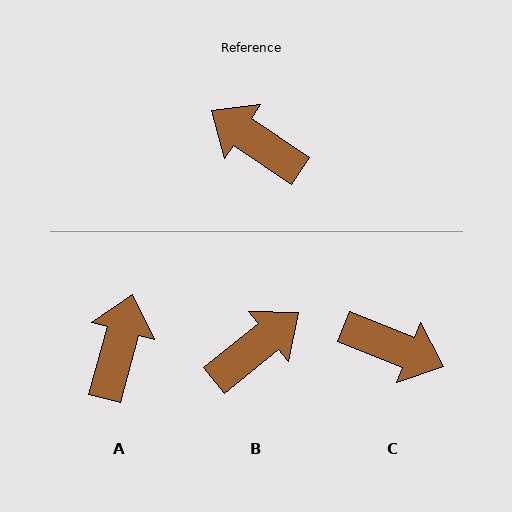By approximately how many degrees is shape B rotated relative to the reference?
Approximately 107 degrees clockwise.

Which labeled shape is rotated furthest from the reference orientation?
C, about 168 degrees away.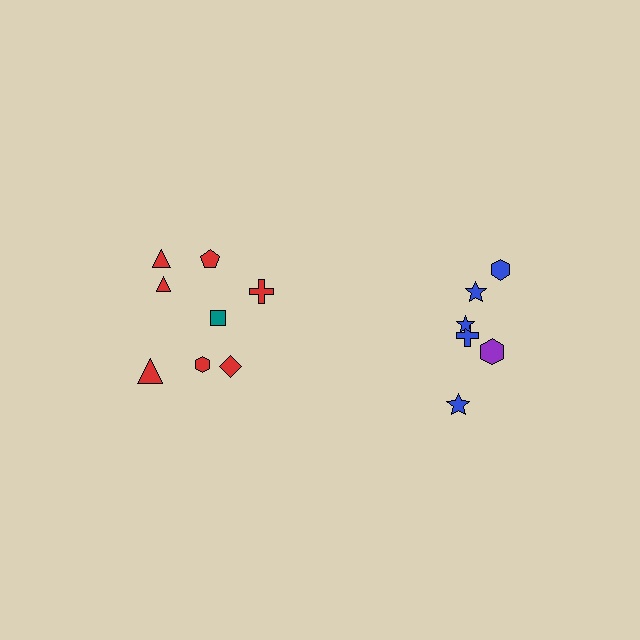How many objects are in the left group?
There are 8 objects.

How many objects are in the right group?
There are 6 objects.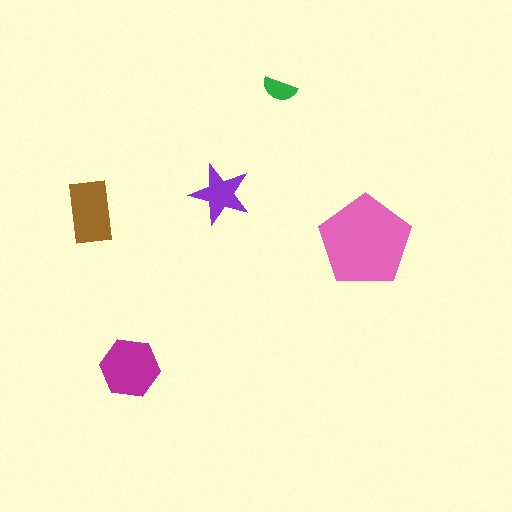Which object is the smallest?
The green semicircle.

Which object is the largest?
The pink pentagon.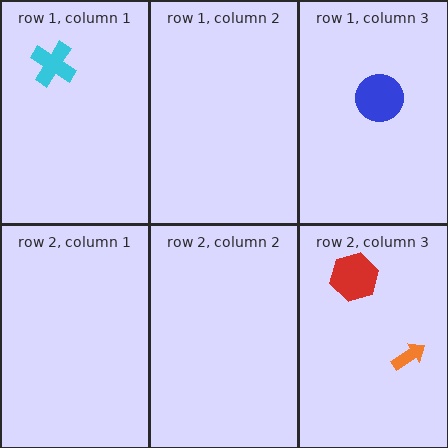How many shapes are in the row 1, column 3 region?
1.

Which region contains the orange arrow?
The row 2, column 3 region.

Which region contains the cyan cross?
The row 1, column 1 region.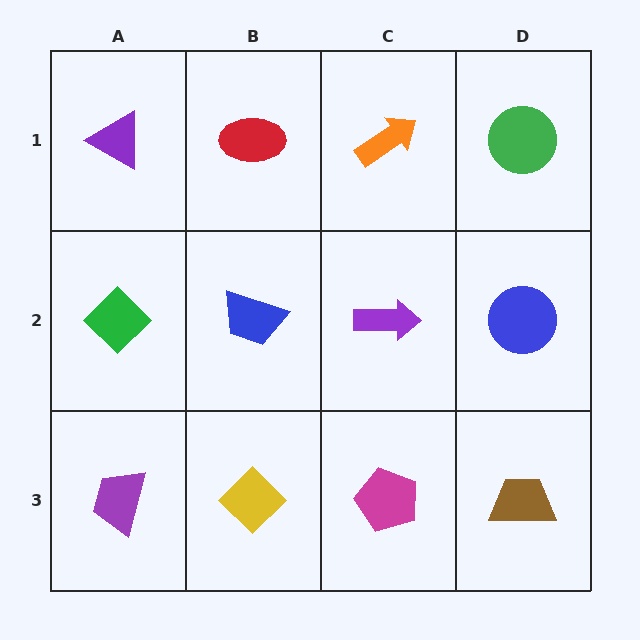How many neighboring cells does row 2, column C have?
4.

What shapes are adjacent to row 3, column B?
A blue trapezoid (row 2, column B), a purple trapezoid (row 3, column A), a magenta pentagon (row 3, column C).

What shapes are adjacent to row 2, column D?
A green circle (row 1, column D), a brown trapezoid (row 3, column D), a purple arrow (row 2, column C).